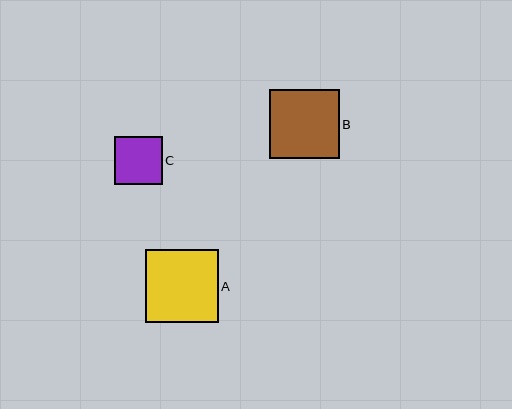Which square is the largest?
Square A is the largest with a size of approximately 73 pixels.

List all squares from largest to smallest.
From largest to smallest: A, B, C.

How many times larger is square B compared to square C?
Square B is approximately 1.4 times the size of square C.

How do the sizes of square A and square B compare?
Square A and square B are approximately the same size.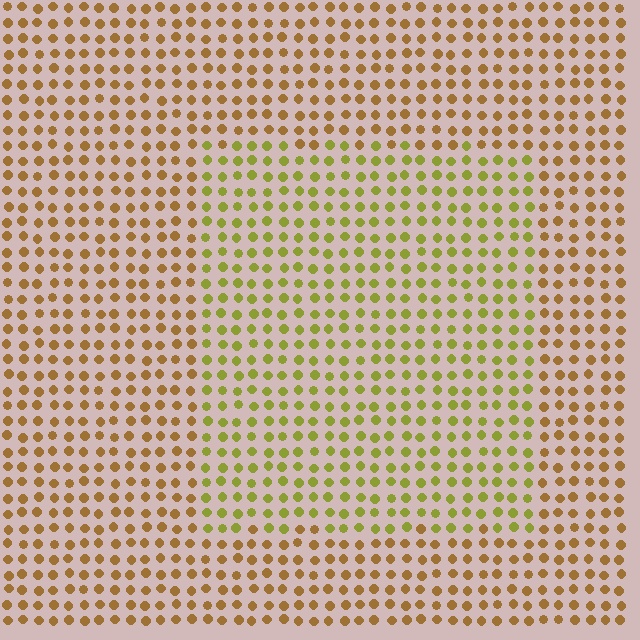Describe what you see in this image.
The image is filled with small brown elements in a uniform arrangement. A rectangle-shaped region is visible where the elements are tinted to a slightly different hue, forming a subtle color boundary.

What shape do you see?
I see a rectangle.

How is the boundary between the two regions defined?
The boundary is defined purely by a slight shift in hue (about 36 degrees). Spacing, size, and orientation are identical on both sides.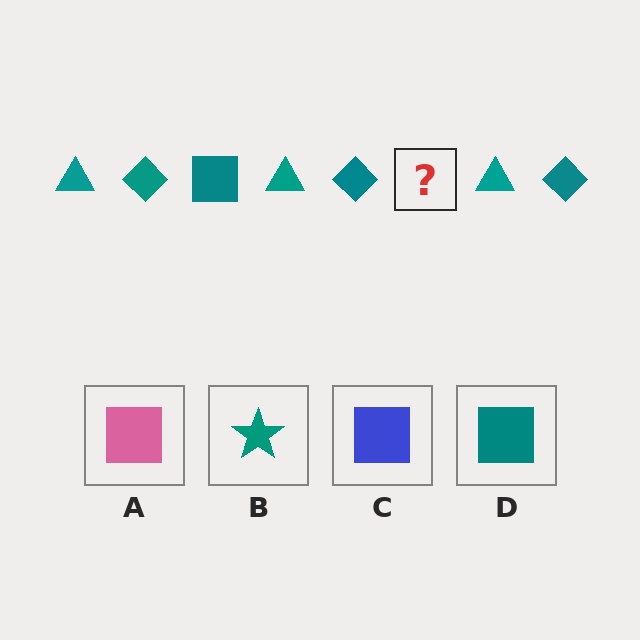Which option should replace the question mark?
Option D.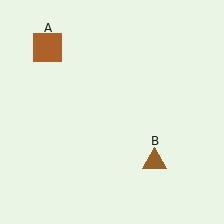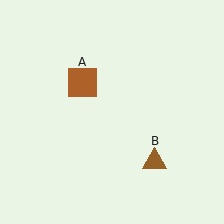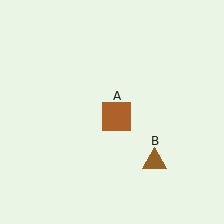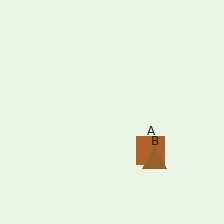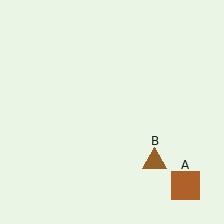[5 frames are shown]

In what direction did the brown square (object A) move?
The brown square (object A) moved down and to the right.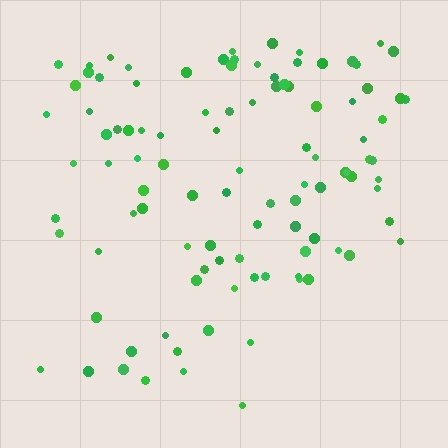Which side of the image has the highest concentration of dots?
The top.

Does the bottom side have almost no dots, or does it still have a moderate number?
Still a moderate number, just noticeably fewer than the top.